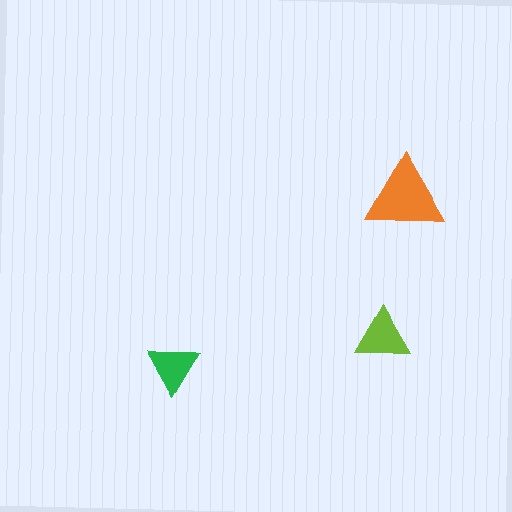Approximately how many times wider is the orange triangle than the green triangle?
About 1.5 times wider.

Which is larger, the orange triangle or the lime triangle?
The orange one.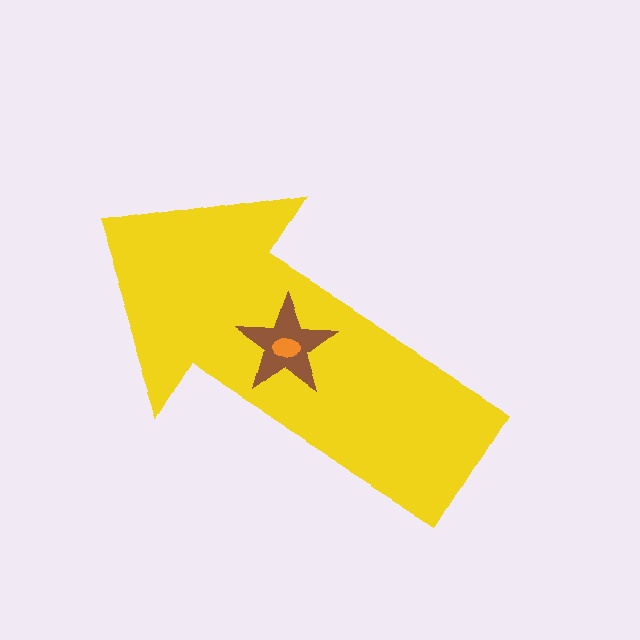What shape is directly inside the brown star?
The orange ellipse.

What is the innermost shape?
The orange ellipse.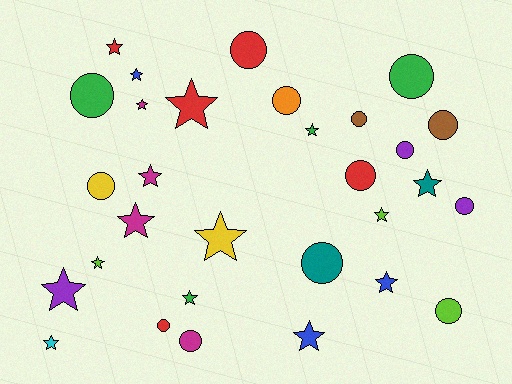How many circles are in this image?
There are 14 circles.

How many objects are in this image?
There are 30 objects.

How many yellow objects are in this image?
There are 2 yellow objects.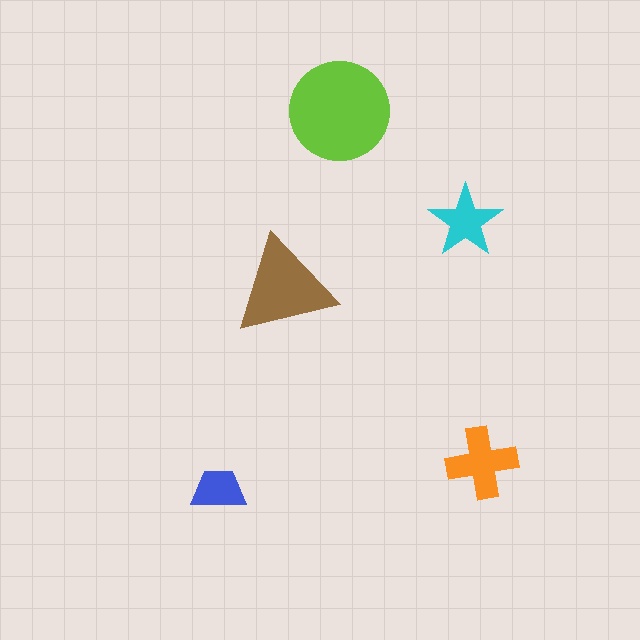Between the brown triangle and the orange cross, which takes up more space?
The brown triangle.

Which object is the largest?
The lime circle.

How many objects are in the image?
There are 5 objects in the image.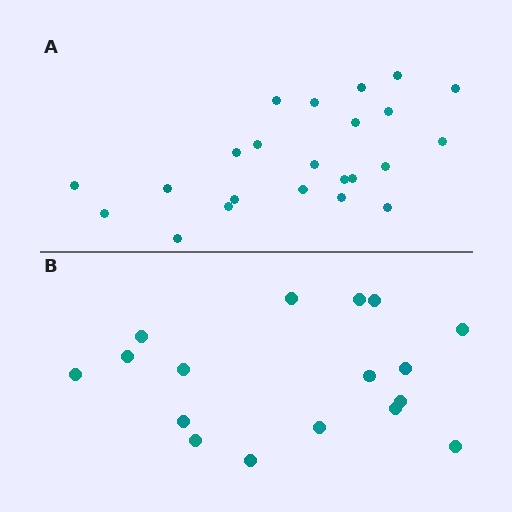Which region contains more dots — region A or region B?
Region A (the top region) has more dots.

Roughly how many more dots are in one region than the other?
Region A has about 6 more dots than region B.